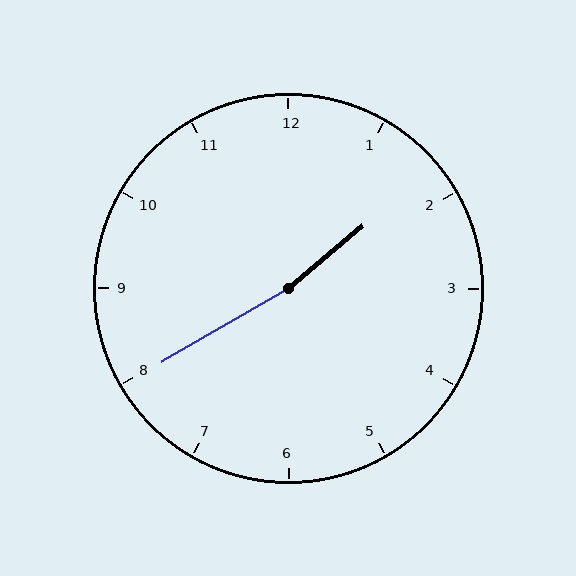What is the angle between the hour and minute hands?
Approximately 170 degrees.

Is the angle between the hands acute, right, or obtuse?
It is obtuse.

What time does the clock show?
1:40.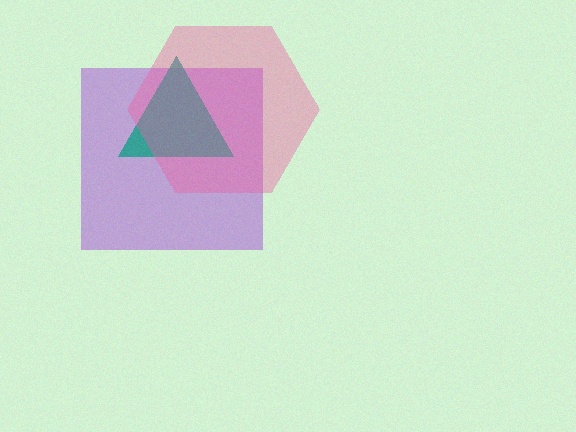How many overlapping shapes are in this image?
There are 3 overlapping shapes in the image.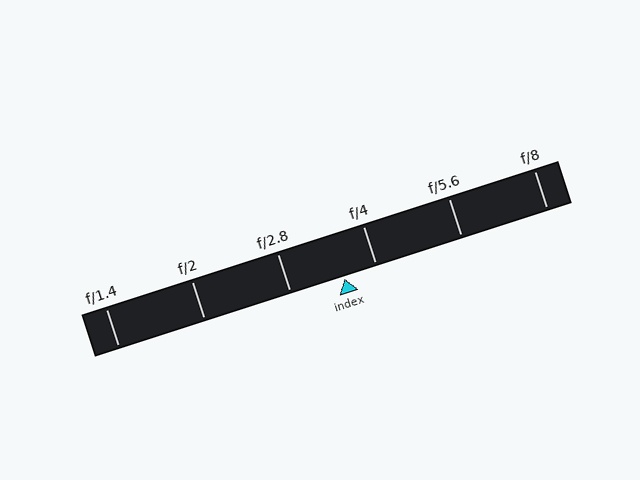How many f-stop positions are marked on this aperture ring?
There are 6 f-stop positions marked.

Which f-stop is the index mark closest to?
The index mark is closest to f/4.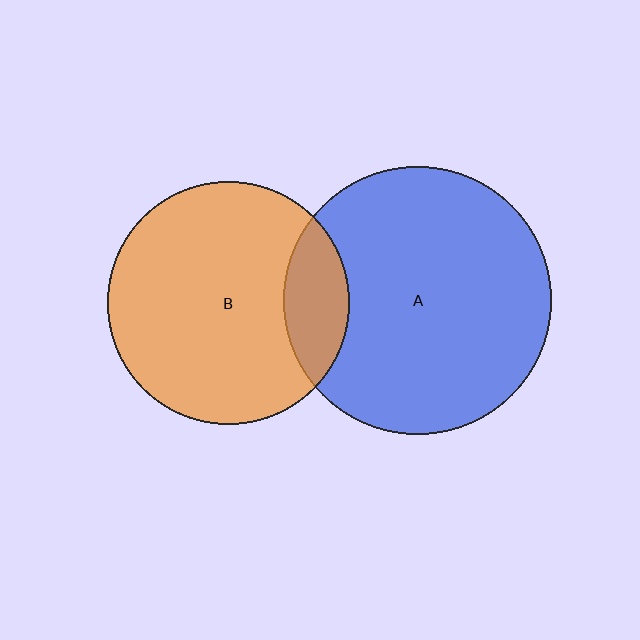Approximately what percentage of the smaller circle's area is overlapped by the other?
Approximately 15%.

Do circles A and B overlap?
Yes.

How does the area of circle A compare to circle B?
Approximately 1.2 times.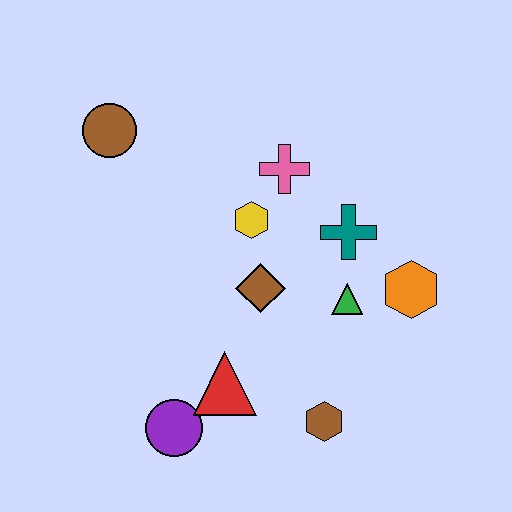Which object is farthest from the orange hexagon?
The brown circle is farthest from the orange hexagon.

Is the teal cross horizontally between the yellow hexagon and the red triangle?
No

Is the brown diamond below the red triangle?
No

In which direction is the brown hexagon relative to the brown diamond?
The brown hexagon is below the brown diamond.